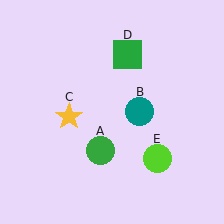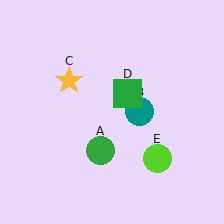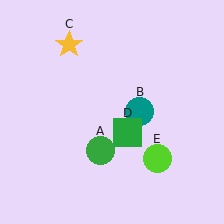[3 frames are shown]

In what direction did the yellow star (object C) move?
The yellow star (object C) moved up.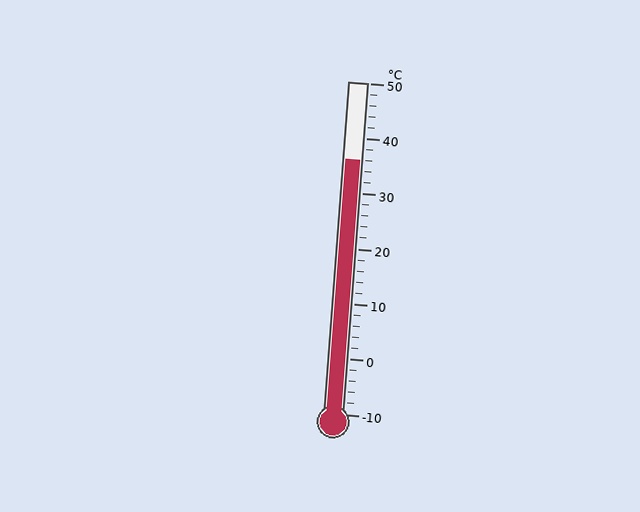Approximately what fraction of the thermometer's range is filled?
The thermometer is filled to approximately 75% of its range.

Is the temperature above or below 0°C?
The temperature is above 0°C.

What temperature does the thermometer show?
The thermometer shows approximately 36°C.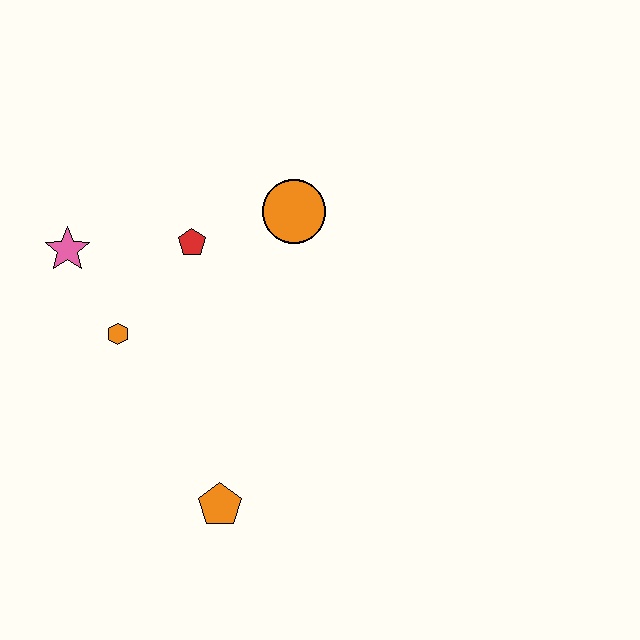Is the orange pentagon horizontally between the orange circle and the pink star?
Yes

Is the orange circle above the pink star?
Yes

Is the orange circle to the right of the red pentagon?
Yes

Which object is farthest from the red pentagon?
The orange pentagon is farthest from the red pentagon.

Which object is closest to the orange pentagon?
The orange hexagon is closest to the orange pentagon.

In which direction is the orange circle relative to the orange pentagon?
The orange circle is above the orange pentagon.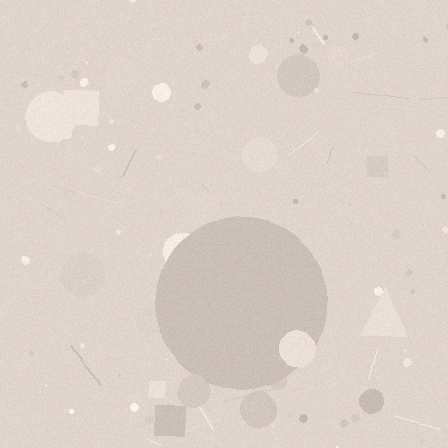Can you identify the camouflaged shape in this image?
The camouflaged shape is a circle.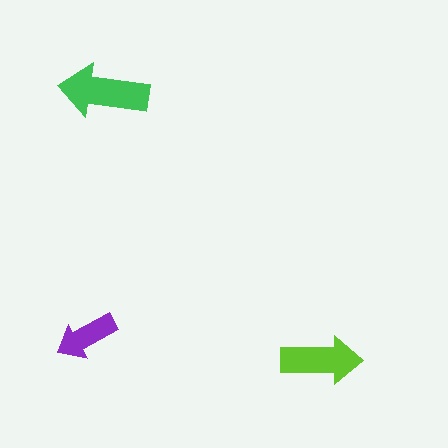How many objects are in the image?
There are 3 objects in the image.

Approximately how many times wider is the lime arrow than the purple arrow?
About 1.5 times wider.